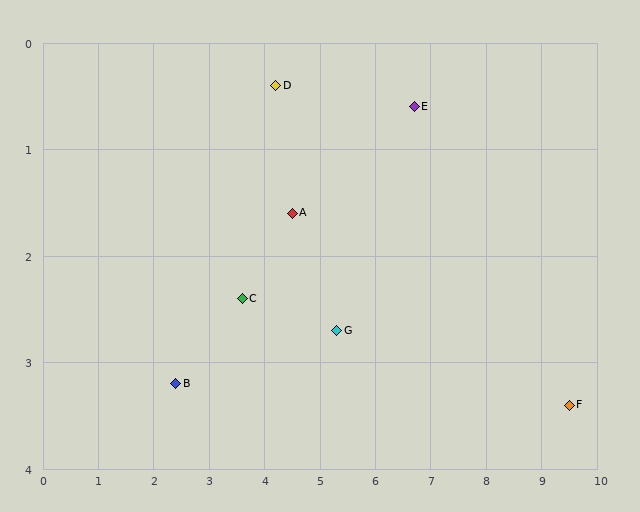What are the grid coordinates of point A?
Point A is at approximately (4.5, 1.6).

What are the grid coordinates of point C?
Point C is at approximately (3.6, 2.4).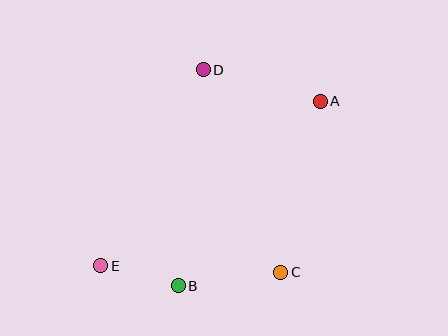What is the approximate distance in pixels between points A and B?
The distance between A and B is approximately 233 pixels.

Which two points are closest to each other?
Points B and E are closest to each other.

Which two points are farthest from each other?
Points A and E are farthest from each other.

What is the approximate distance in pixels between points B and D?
The distance between B and D is approximately 218 pixels.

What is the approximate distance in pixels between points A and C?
The distance between A and C is approximately 176 pixels.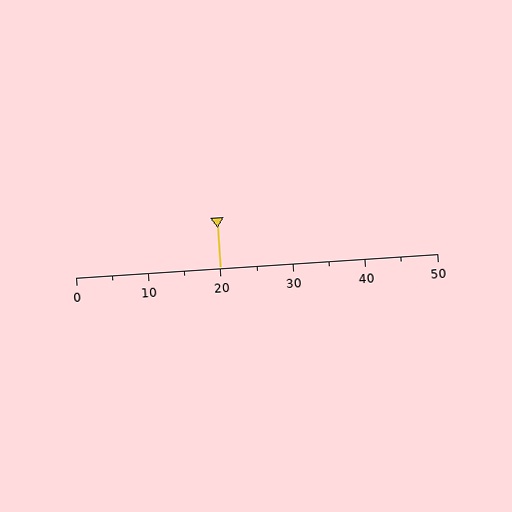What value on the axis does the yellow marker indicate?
The marker indicates approximately 20.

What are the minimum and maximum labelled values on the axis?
The axis runs from 0 to 50.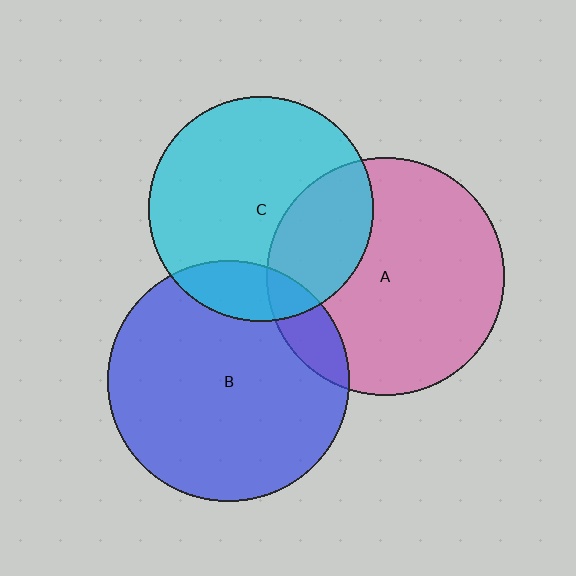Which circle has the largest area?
Circle B (blue).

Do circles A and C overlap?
Yes.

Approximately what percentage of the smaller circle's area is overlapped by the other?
Approximately 30%.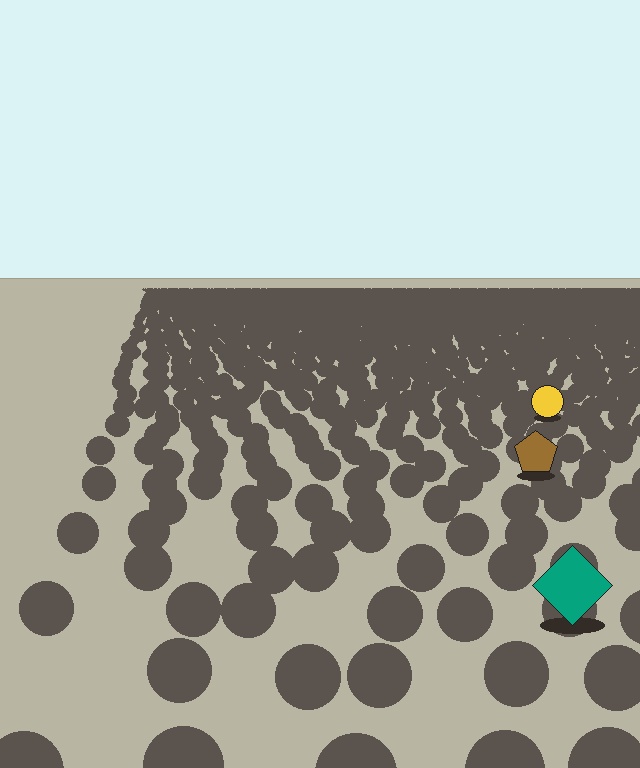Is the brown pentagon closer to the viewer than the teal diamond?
No. The teal diamond is closer — you can tell from the texture gradient: the ground texture is coarser near it.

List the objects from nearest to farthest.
From nearest to farthest: the teal diamond, the brown pentagon, the yellow circle.